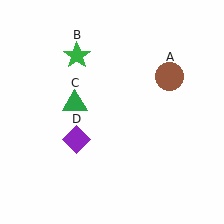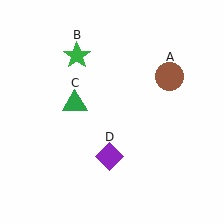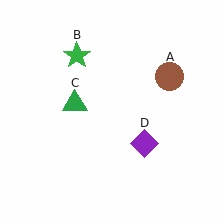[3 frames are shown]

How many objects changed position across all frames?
1 object changed position: purple diamond (object D).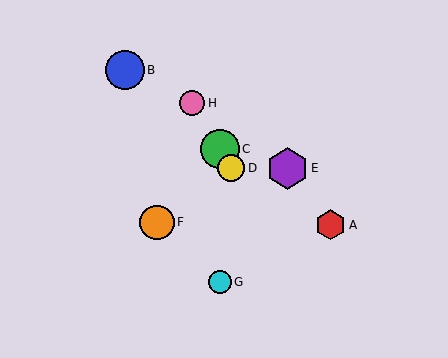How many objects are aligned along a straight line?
3 objects (C, D, H) are aligned along a straight line.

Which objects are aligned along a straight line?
Objects C, D, H are aligned along a straight line.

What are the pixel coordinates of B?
Object B is at (125, 70).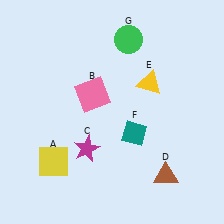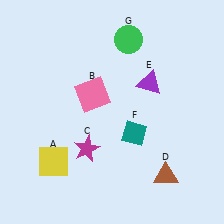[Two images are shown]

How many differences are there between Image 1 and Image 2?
There is 1 difference between the two images.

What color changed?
The triangle (E) changed from yellow in Image 1 to purple in Image 2.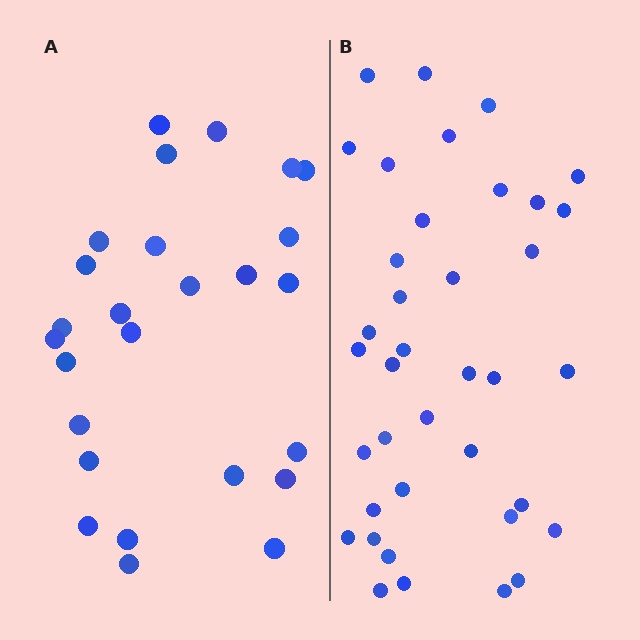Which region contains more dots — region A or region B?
Region B (the right region) has more dots.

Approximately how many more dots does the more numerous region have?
Region B has roughly 12 or so more dots than region A.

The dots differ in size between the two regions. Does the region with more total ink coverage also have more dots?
No. Region A has more total ink coverage because its dots are larger, but region B actually contains more individual dots. Total area can be misleading — the number of items is what matters here.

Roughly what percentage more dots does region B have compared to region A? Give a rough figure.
About 45% more.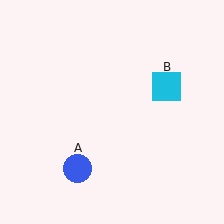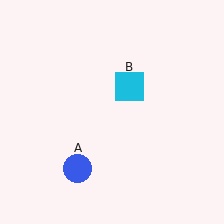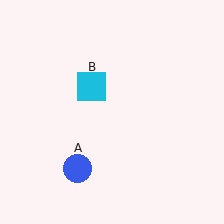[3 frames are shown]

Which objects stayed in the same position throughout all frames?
Blue circle (object A) remained stationary.